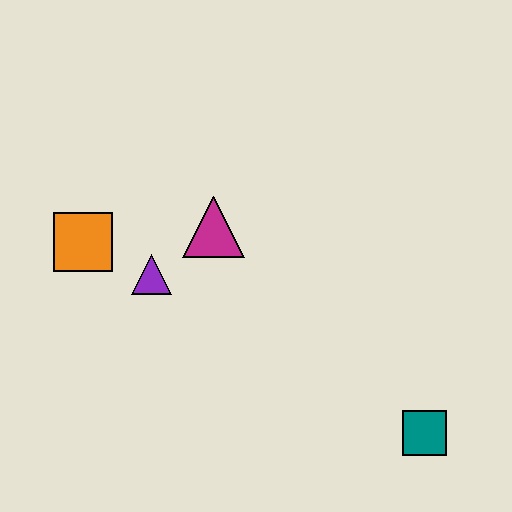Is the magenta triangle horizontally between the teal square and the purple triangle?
Yes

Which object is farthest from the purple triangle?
The teal square is farthest from the purple triangle.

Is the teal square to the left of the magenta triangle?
No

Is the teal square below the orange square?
Yes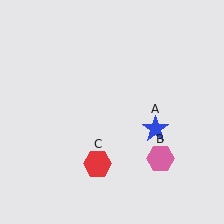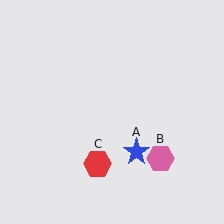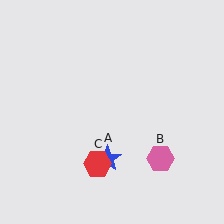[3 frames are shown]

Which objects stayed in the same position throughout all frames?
Pink hexagon (object B) and red hexagon (object C) remained stationary.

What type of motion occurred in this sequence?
The blue star (object A) rotated clockwise around the center of the scene.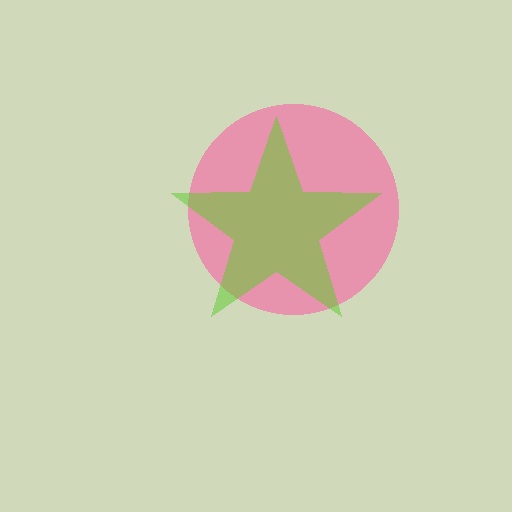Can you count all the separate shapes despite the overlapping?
Yes, there are 2 separate shapes.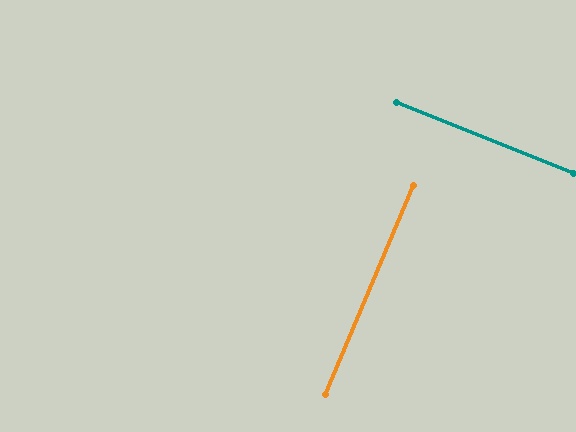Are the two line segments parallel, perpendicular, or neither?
Perpendicular — they meet at approximately 89°.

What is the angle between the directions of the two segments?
Approximately 89 degrees.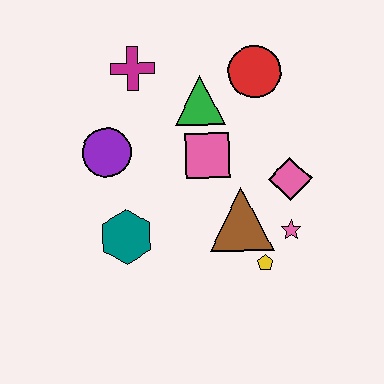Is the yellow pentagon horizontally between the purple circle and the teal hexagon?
No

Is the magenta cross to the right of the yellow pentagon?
No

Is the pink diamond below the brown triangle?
No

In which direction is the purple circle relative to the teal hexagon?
The purple circle is above the teal hexagon.